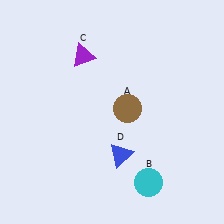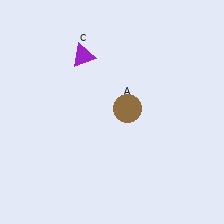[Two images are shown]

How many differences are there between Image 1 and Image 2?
There are 2 differences between the two images.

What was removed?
The blue triangle (D), the cyan circle (B) were removed in Image 2.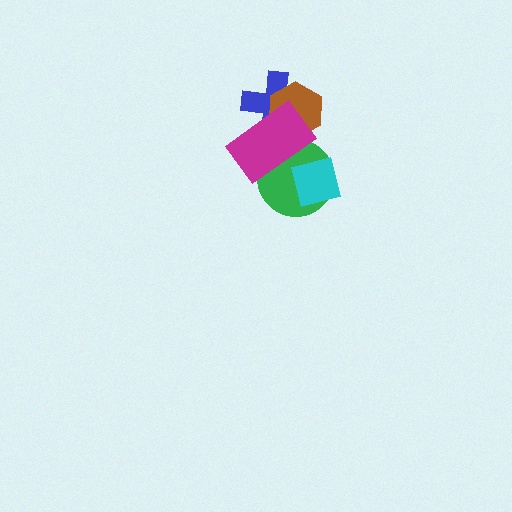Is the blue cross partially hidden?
Yes, it is partially covered by another shape.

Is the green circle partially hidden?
Yes, it is partially covered by another shape.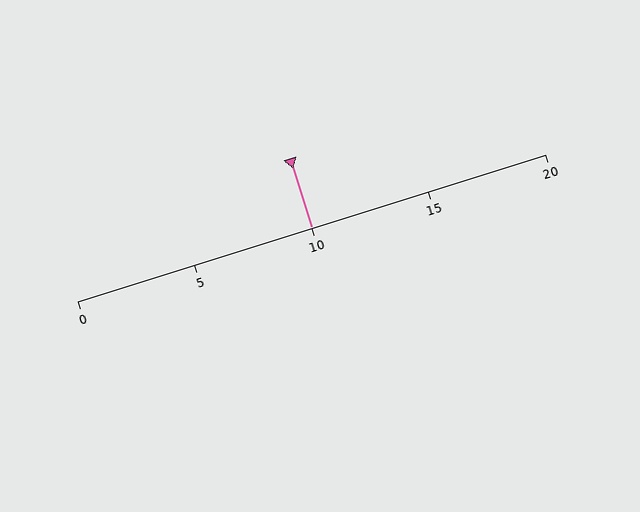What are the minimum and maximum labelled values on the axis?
The axis runs from 0 to 20.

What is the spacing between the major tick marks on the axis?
The major ticks are spaced 5 apart.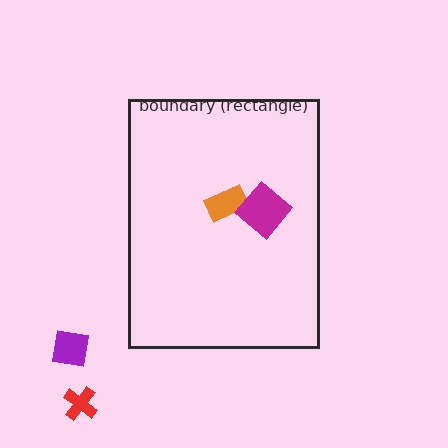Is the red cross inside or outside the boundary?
Outside.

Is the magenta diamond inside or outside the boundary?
Inside.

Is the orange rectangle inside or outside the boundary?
Inside.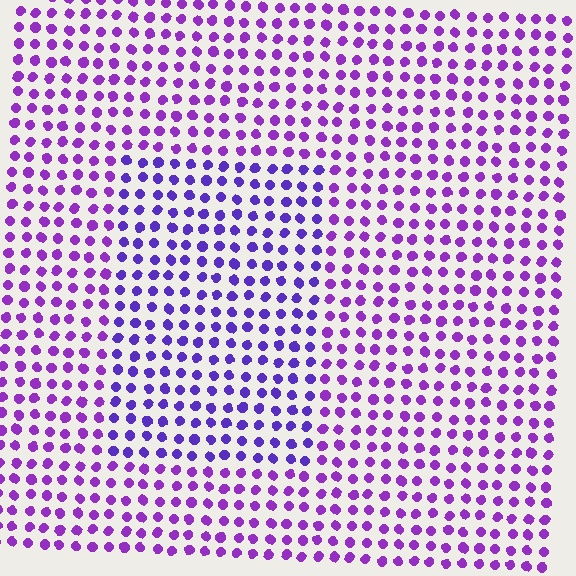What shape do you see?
I see a rectangle.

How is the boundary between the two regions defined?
The boundary is defined purely by a slight shift in hue (about 25 degrees). Spacing, size, and orientation are identical on both sides.